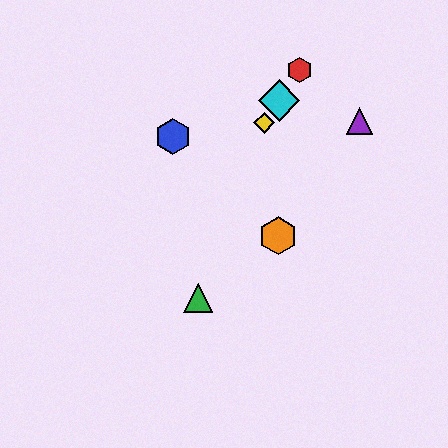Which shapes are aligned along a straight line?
The red hexagon, the yellow diamond, the cyan diamond are aligned along a straight line.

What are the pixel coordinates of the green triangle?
The green triangle is at (198, 298).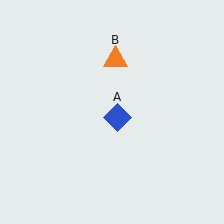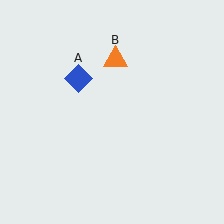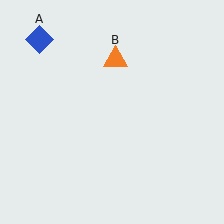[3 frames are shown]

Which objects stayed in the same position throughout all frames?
Orange triangle (object B) remained stationary.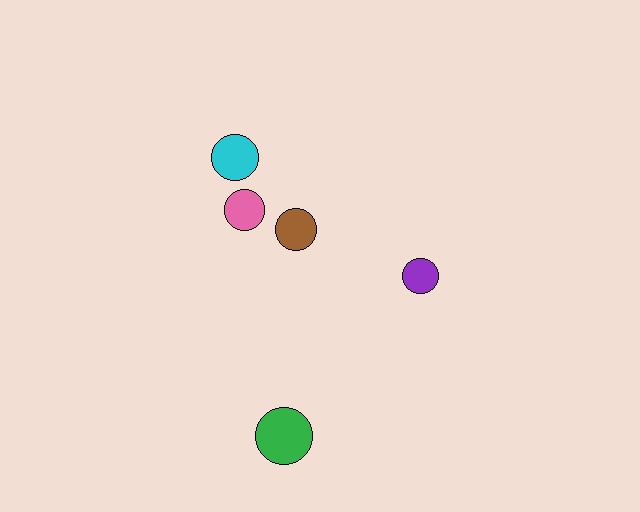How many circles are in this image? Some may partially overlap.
There are 5 circles.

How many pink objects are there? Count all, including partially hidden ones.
There is 1 pink object.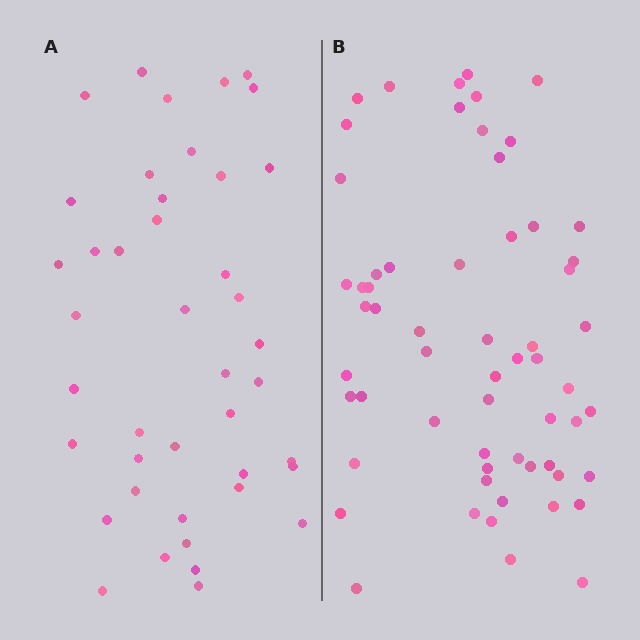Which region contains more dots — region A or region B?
Region B (the right region) has more dots.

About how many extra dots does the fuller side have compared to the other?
Region B has approximately 20 more dots than region A.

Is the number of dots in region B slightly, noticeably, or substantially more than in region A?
Region B has noticeably more, but not dramatically so. The ratio is roughly 1.4 to 1.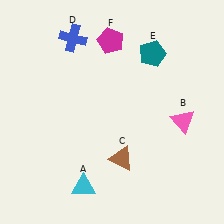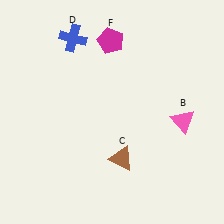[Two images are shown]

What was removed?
The teal pentagon (E), the cyan triangle (A) were removed in Image 2.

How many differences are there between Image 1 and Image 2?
There are 2 differences between the two images.